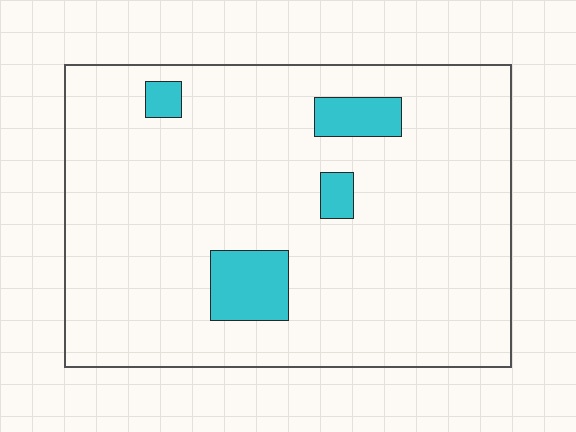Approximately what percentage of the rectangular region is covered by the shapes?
Approximately 10%.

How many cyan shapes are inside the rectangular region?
4.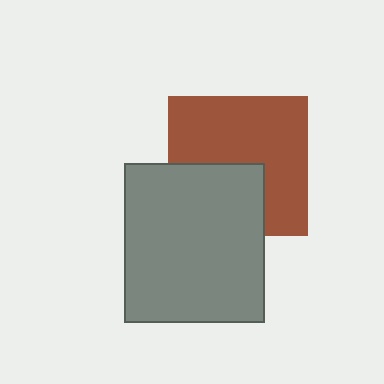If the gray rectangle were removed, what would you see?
You would see the complete brown square.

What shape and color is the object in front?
The object in front is a gray rectangle.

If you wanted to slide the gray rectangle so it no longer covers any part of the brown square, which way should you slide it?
Slide it down — that is the most direct way to separate the two shapes.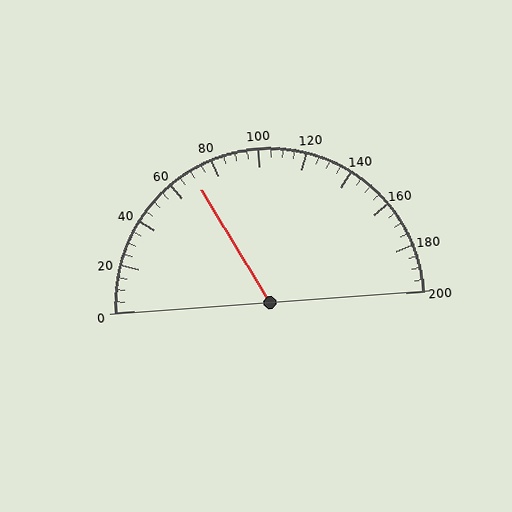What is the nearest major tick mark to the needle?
The nearest major tick mark is 80.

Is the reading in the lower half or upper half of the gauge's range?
The reading is in the lower half of the range (0 to 200).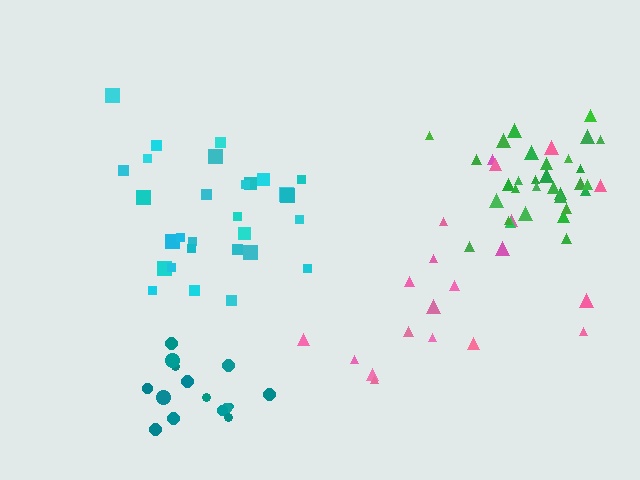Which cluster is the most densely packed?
Green.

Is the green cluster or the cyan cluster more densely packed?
Green.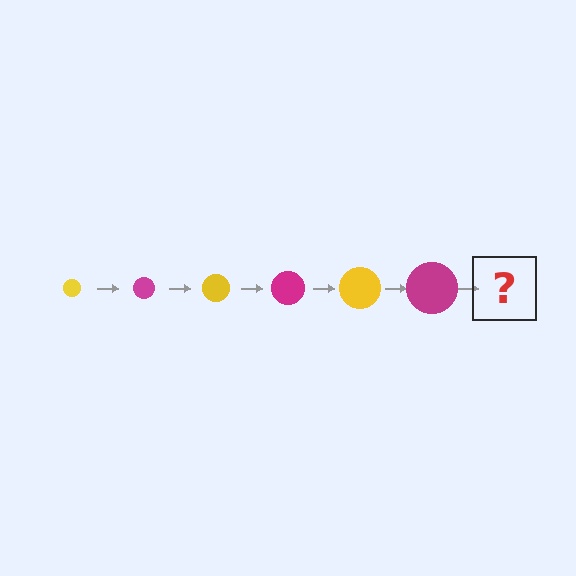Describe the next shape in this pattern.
It should be a yellow circle, larger than the previous one.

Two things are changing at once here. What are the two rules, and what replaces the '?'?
The two rules are that the circle grows larger each step and the color cycles through yellow and magenta. The '?' should be a yellow circle, larger than the previous one.